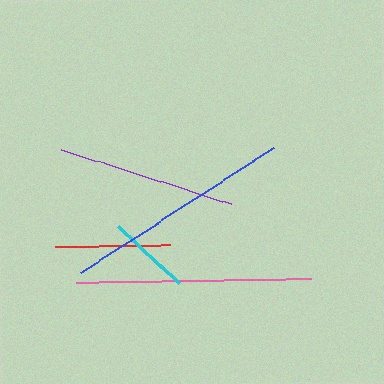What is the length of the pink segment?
The pink segment is approximately 235 pixels long.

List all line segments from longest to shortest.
From longest to shortest: pink, blue, purple, red, cyan.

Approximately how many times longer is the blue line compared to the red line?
The blue line is approximately 2.0 times the length of the red line.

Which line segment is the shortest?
The cyan line is the shortest at approximately 84 pixels.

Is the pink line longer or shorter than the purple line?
The pink line is longer than the purple line.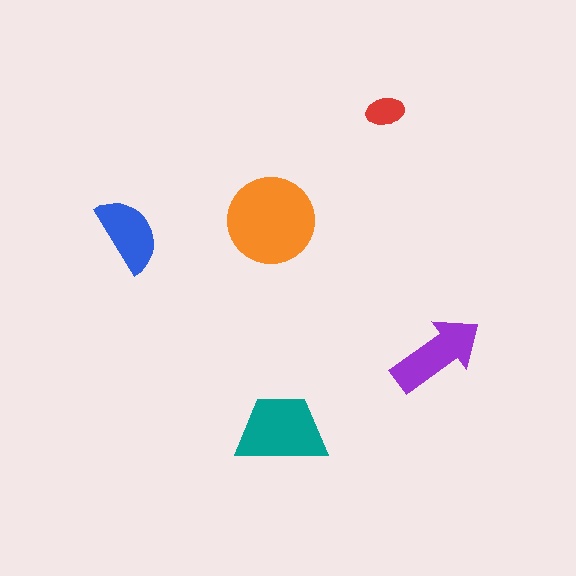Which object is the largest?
The orange circle.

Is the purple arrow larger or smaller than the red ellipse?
Larger.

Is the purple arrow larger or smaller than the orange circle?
Smaller.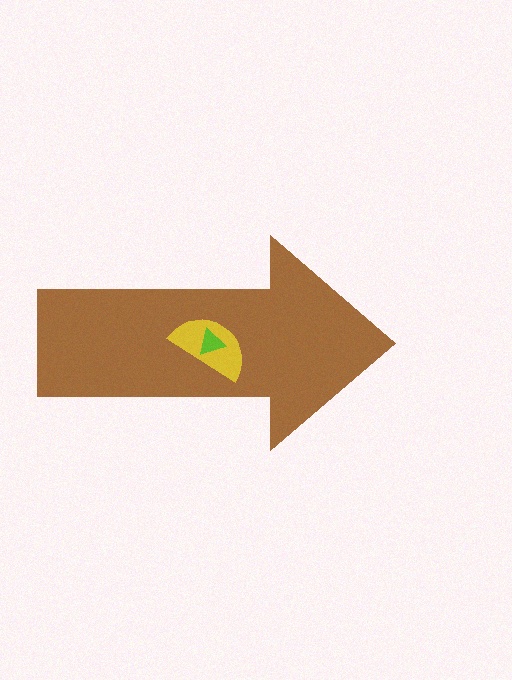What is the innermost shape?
The lime triangle.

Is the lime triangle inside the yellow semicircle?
Yes.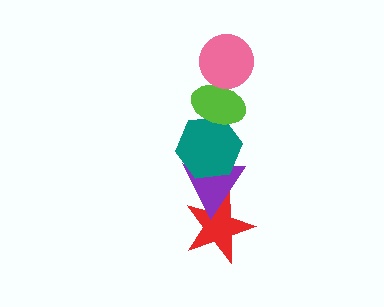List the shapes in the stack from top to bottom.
From top to bottom: the pink circle, the lime ellipse, the teal hexagon, the purple triangle, the red star.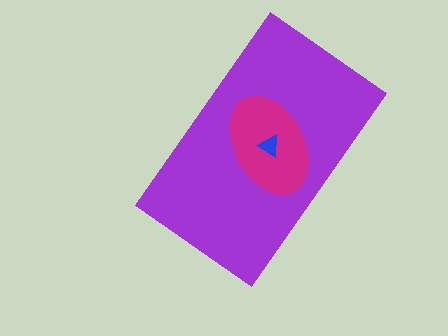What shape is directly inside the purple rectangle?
The magenta ellipse.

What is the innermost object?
The blue triangle.